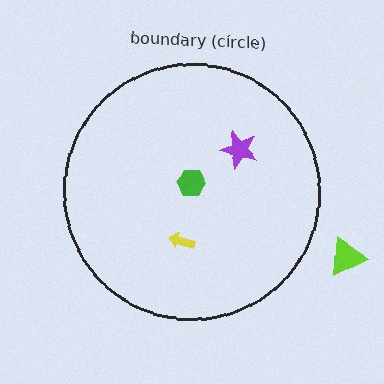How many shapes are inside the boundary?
3 inside, 1 outside.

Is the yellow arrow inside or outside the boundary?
Inside.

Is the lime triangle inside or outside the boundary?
Outside.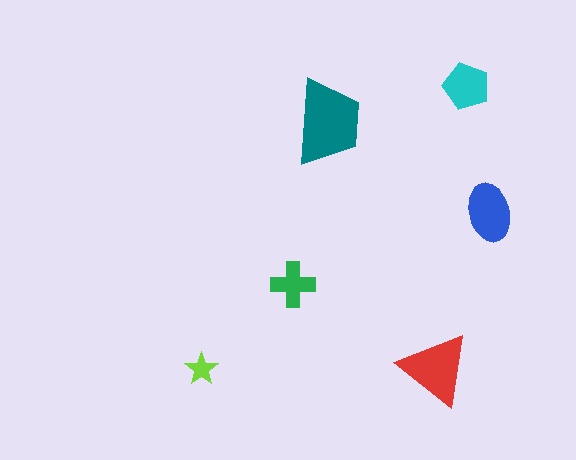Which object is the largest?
The teal trapezoid.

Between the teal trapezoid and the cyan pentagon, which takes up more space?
The teal trapezoid.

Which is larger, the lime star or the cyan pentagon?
The cyan pentagon.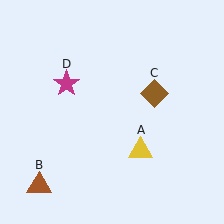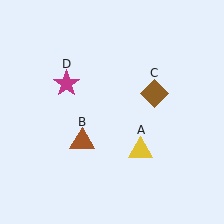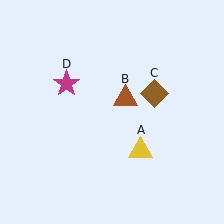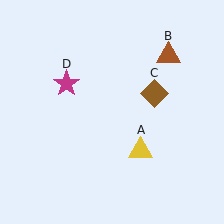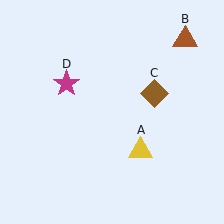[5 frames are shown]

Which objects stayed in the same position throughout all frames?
Yellow triangle (object A) and brown diamond (object C) and magenta star (object D) remained stationary.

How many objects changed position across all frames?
1 object changed position: brown triangle (object B).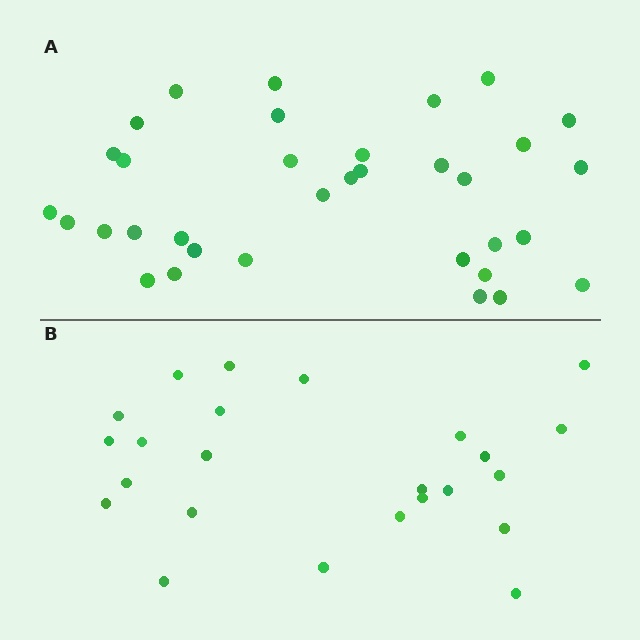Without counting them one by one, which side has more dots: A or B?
Region A (the top region) has more dots.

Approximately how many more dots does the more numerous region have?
Region A has roughly 10 or so more dots than region B.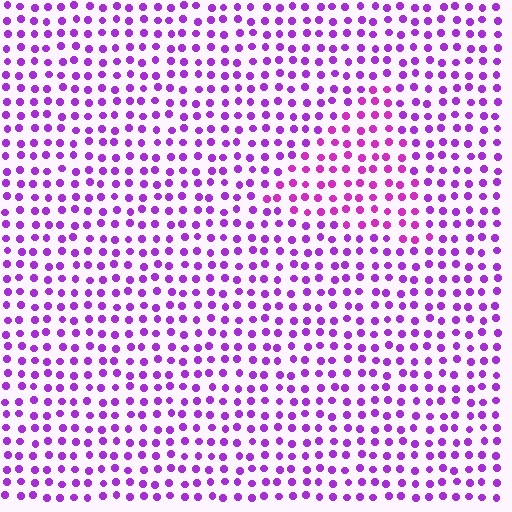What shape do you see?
I see a triangle.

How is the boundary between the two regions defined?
The boundary is defined purely by a slight shift in hue (about 24 degrees). Spacing, size, and orientation are identical on both sides.